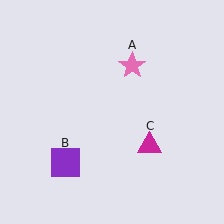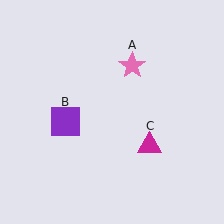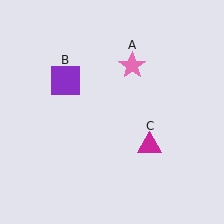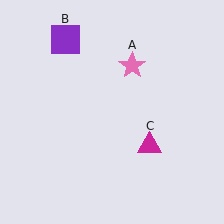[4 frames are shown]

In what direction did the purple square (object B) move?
The purple square (object B) moved up.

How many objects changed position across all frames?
1 object changed position: purple square (object B).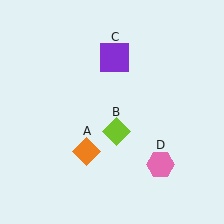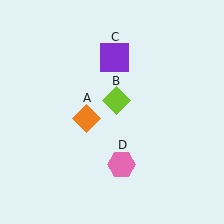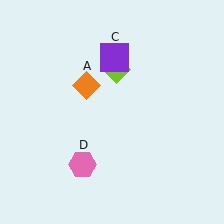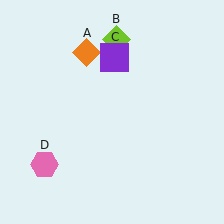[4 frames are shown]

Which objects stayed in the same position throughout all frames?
Purple square (object C) remained stationary.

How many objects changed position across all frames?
3 objects changed position: orange diamond (object A), lime diamond (object B), pink hexagon (object D).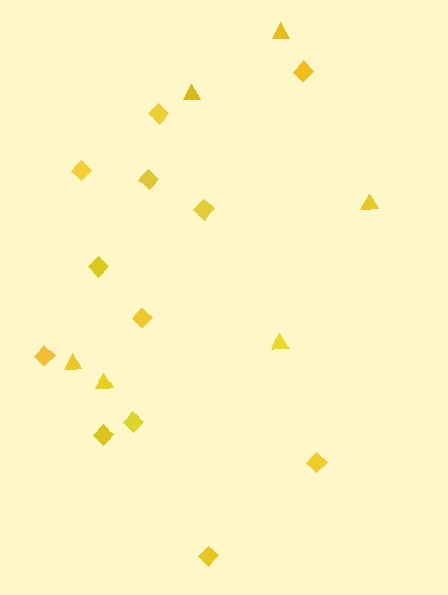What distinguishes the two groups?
There are 2 groups: one group of triangles (6) and one group of diamonds (12).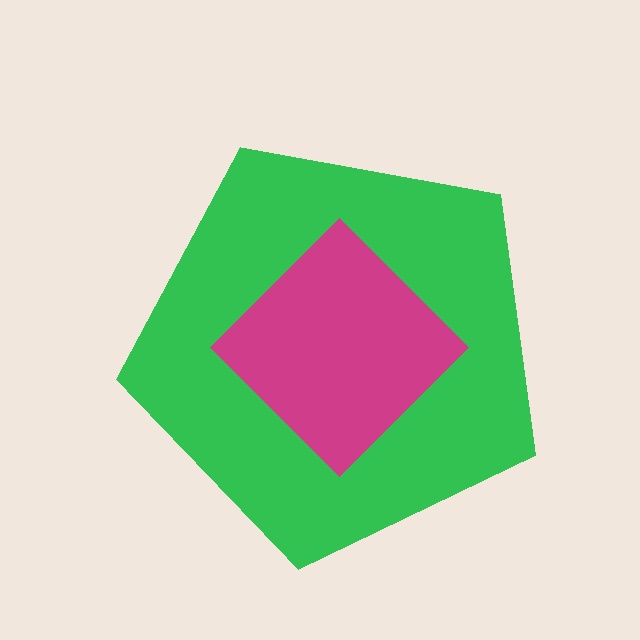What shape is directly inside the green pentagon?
The magenta diamond.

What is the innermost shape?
The magenta diamond.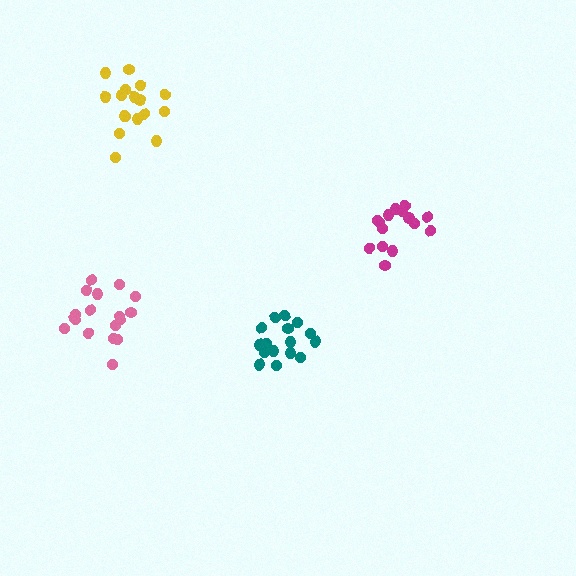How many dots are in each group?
Group 1: 18 dots, Group 2: 16 dots, Group 3: 15 dots, Group 4: 18 dots (67 total).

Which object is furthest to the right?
The magenta cluster is rightmost.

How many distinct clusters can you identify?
There are 4 distinct clusters.